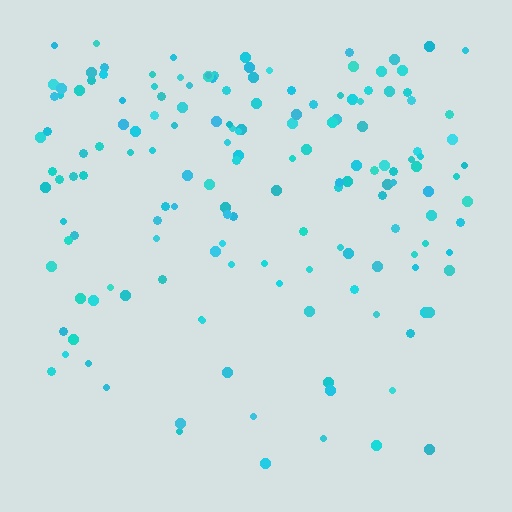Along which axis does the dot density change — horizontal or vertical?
Vertical.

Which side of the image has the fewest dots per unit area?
The bottom.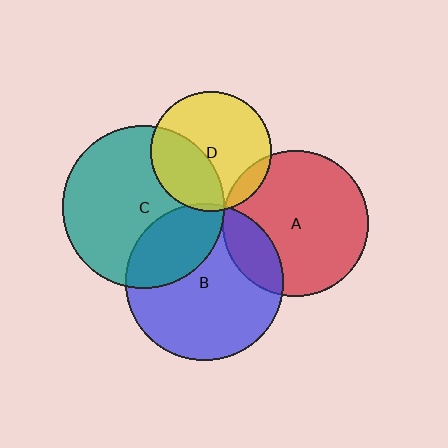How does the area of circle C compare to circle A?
Approximately 1.2 times.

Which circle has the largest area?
Circle C (teal).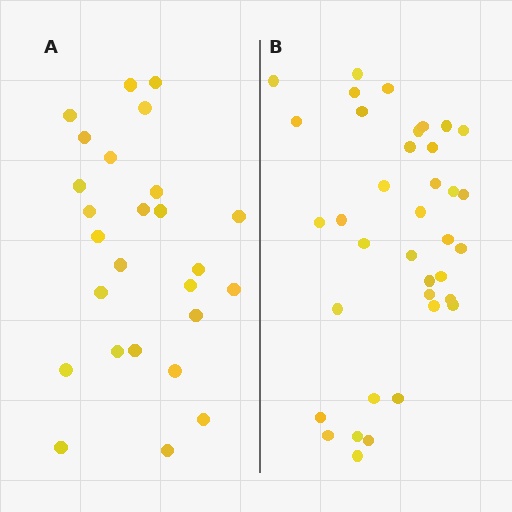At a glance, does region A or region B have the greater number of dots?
Region B (the right region) has more dots.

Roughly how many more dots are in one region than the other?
Region B has roughly 12 or so more dots than region A.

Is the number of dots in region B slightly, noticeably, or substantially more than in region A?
Region B has noticeably more, but not dramatically so. The ratio is roughly 1.4 to 1.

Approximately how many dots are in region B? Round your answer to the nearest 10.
About 40 dots. (The exact count is 37, which rounds to 40.)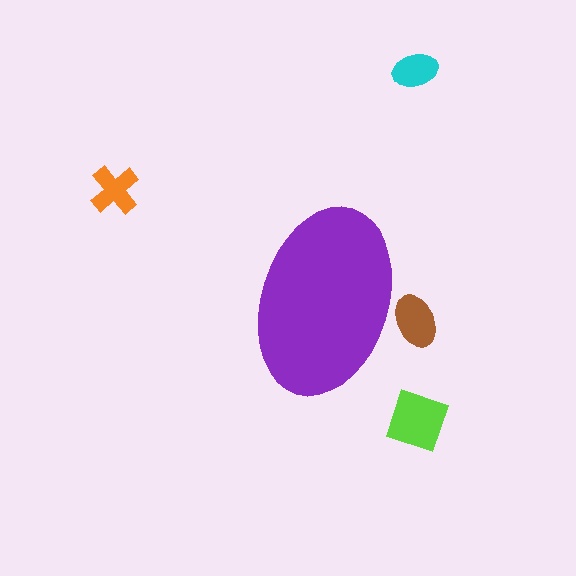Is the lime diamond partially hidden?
No, the lime diamond is fully visible.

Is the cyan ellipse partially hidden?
No, the cyan ellipse is fully visible.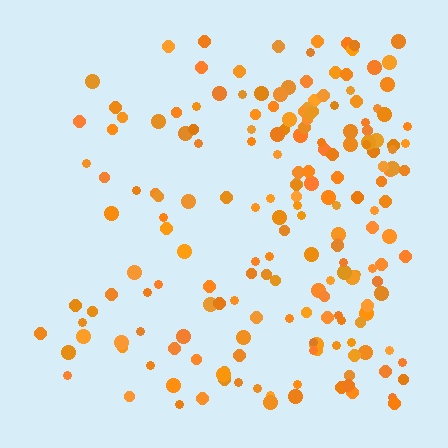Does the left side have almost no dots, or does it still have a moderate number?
Still a moderate number, just noticeably fewer than the right.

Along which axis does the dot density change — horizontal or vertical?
Horizontal.